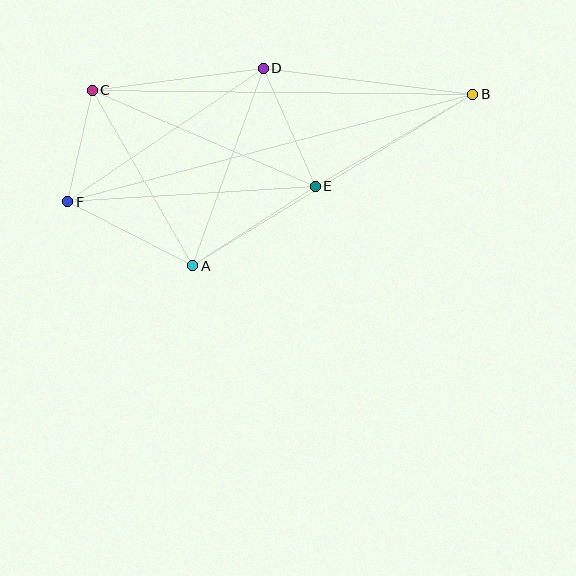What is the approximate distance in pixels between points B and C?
The distance between B and C is approximately 381 pixels.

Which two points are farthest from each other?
Points B and F are farthest from each other.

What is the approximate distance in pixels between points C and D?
The distance between C and D is approximately 172 pixels.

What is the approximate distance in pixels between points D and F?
The distance between D and F is approximately 237 pixels.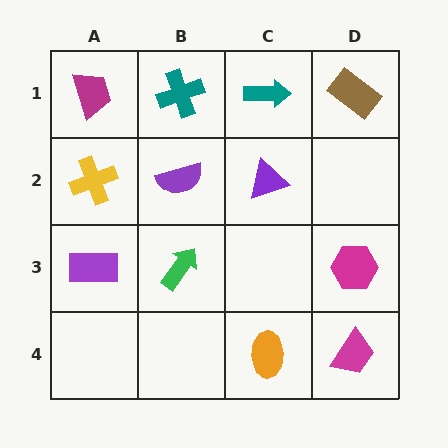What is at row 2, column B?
A purple semicircle.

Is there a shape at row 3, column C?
No, that cell is empty.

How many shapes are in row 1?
4 shapes.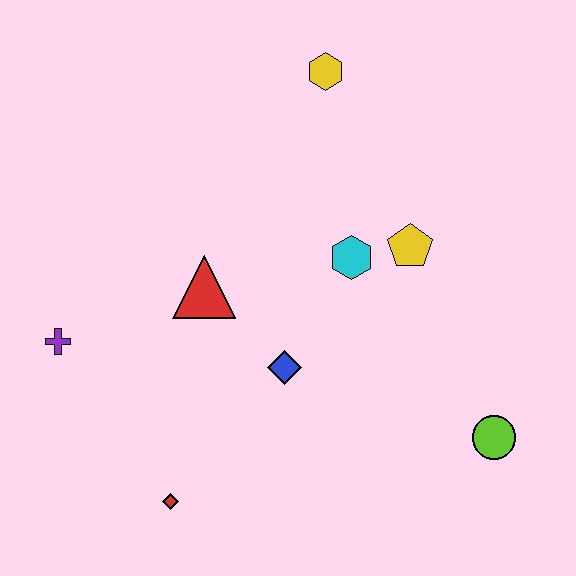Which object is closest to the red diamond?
The blue diamond is closest to the red diamond.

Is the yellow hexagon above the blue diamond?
Yes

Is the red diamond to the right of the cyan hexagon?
No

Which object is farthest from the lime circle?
The purple cross is farthest from the lime circle.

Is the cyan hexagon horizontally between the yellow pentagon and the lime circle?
No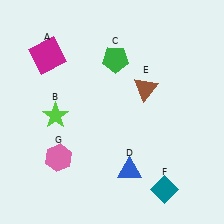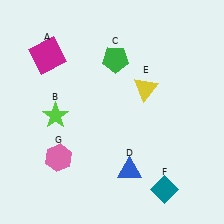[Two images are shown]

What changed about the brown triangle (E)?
In Image 1, E is brown. In Image 2, it changed to yellow.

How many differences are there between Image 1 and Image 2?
There is 1 difference between the two images.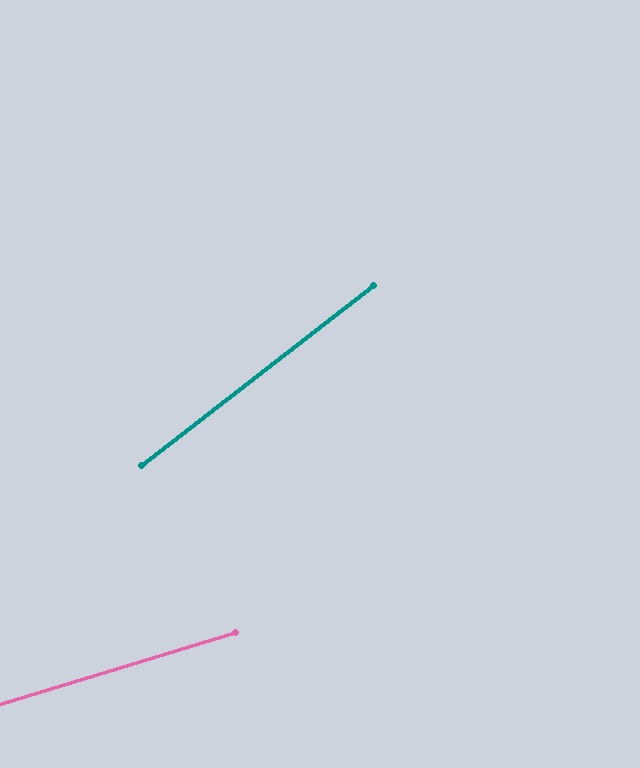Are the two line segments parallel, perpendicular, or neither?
Neither parallel nor perpendicular — they differ by about 21°.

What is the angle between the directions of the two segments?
Approximately 21 degrees.